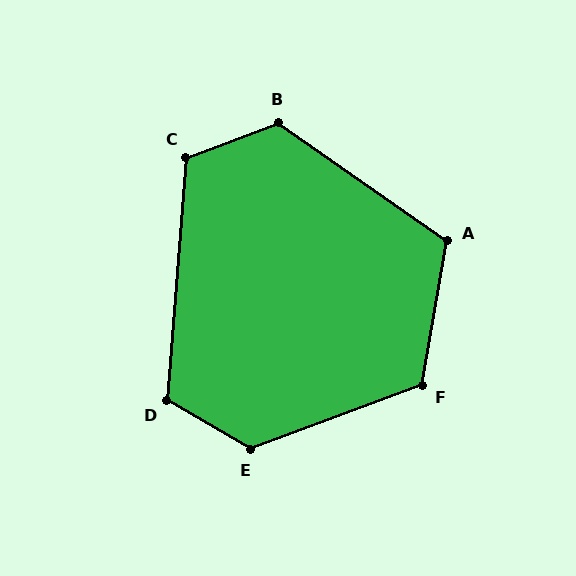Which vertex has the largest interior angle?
E, at approximately 129 degrees.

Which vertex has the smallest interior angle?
C, at approximately 115 degrees.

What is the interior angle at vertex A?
Approximately 116 degrees (obtuse).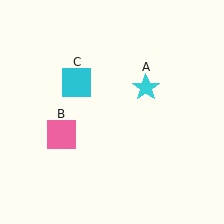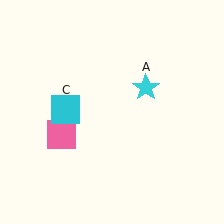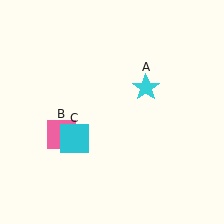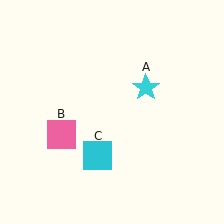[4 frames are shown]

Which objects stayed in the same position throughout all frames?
Cyan star (object A) and pink square (object B) remained stationary.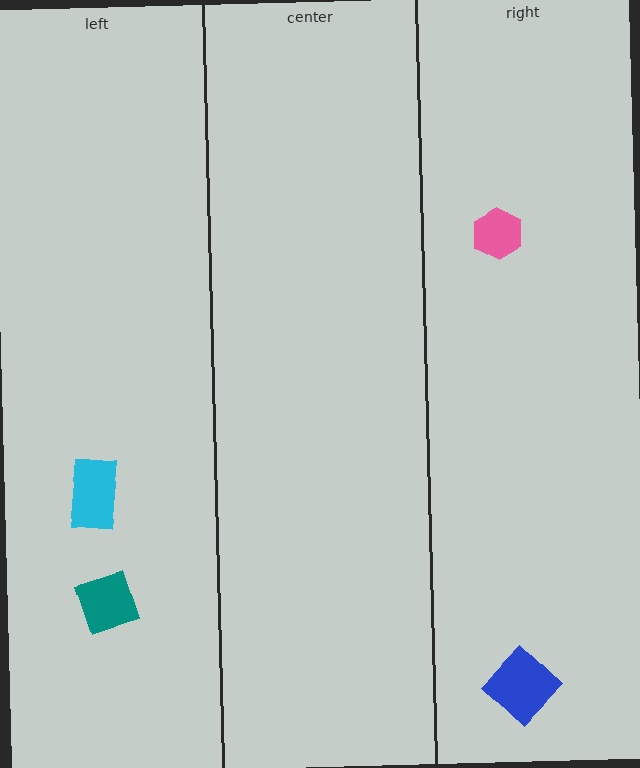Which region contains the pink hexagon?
The right region.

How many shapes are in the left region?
2.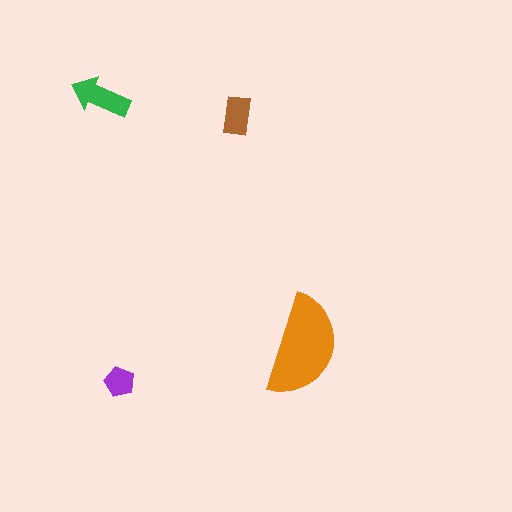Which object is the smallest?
The purple pentagon.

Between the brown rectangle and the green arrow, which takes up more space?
The green arrow.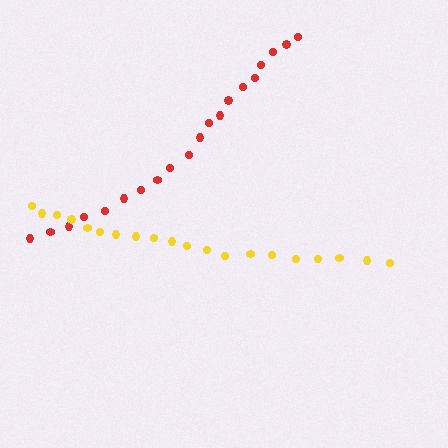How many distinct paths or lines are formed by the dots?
There are 2 distinct paths.